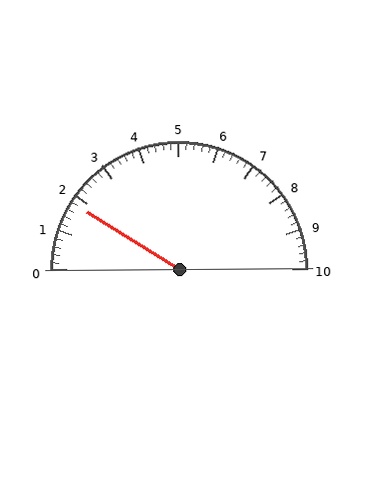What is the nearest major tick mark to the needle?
The nearest major tick mark is 2.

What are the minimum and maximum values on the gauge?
The gauge ranges from 0 to 10.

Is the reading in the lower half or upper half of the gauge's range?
The reading is in the lower half of the range (0 to 10).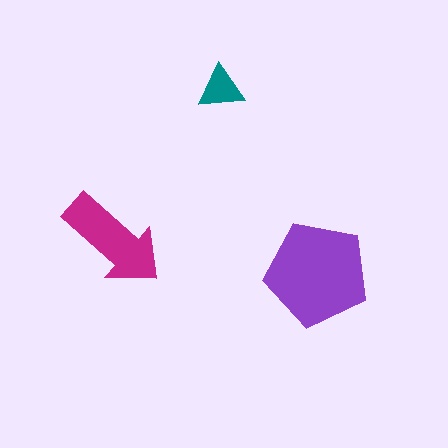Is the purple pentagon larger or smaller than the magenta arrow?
Larger.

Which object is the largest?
The purple pentagon.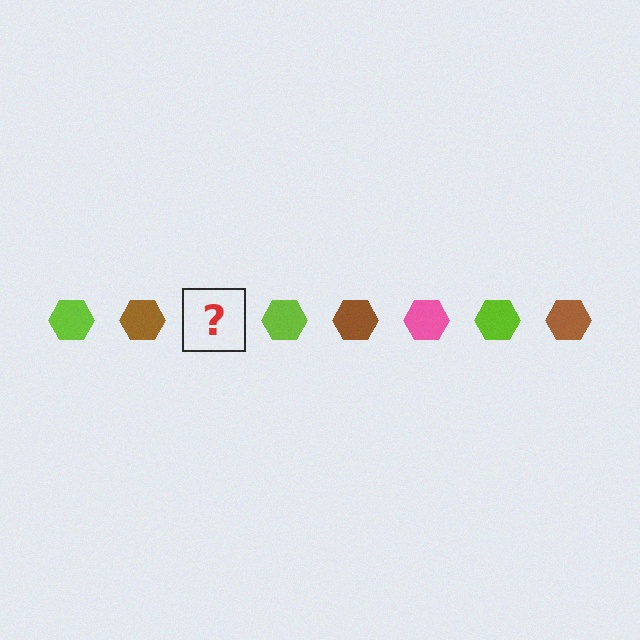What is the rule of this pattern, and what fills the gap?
The rule is that the pattern cycles through lime, brown, pink hexagons. The gap should be filled with a pink hexagon.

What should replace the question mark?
The question mark should be replaced with a pink hexagon.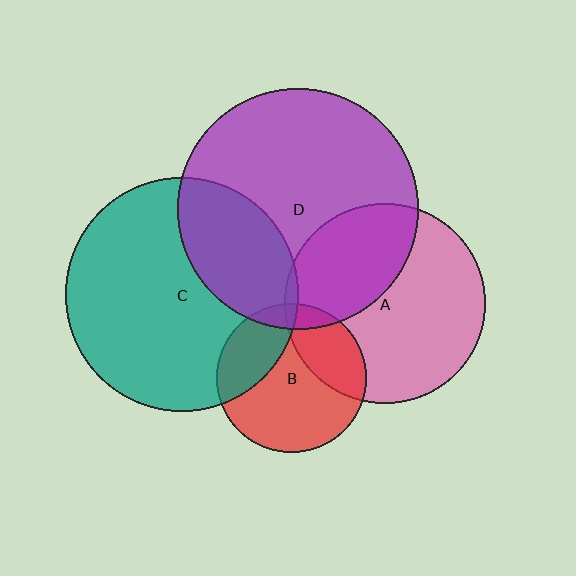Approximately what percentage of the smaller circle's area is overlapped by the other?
Approximately 10%.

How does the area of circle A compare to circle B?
Approximately 1.8 times.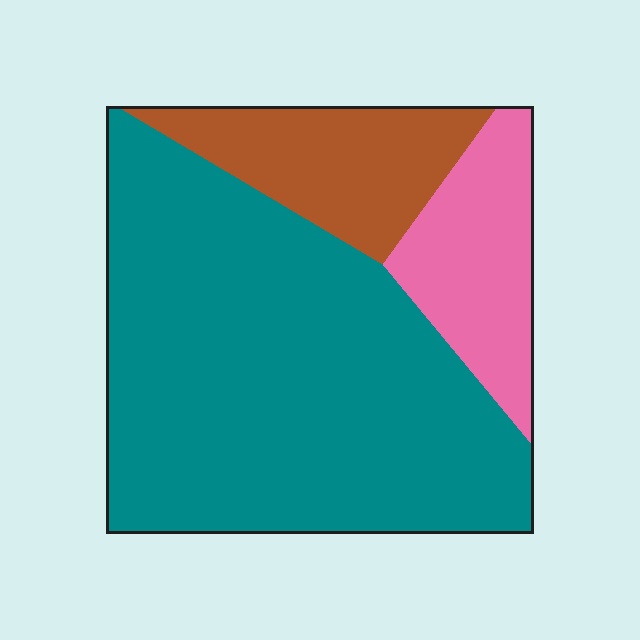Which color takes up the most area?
Teal, at roughly 70%.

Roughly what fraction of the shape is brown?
Brown takes up about one sixth (1/6) of the shape.